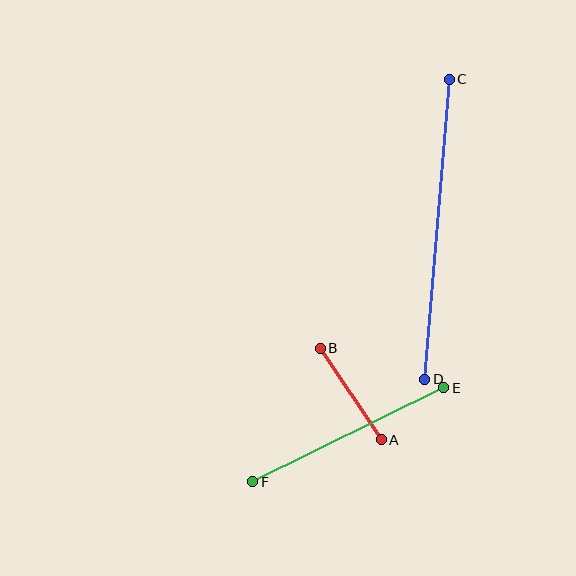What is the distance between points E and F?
The distance is approximately 213 pixels.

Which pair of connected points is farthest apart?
Points C and D are farthest apart.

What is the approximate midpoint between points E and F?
The midpoint is at approximately (348, 435) pixels.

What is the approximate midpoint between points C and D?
The midpoint is at approximately (437, 229) pixels.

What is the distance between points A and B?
The distance is approximately 110 pixels.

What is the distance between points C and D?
The distance is approximately 301 pixels.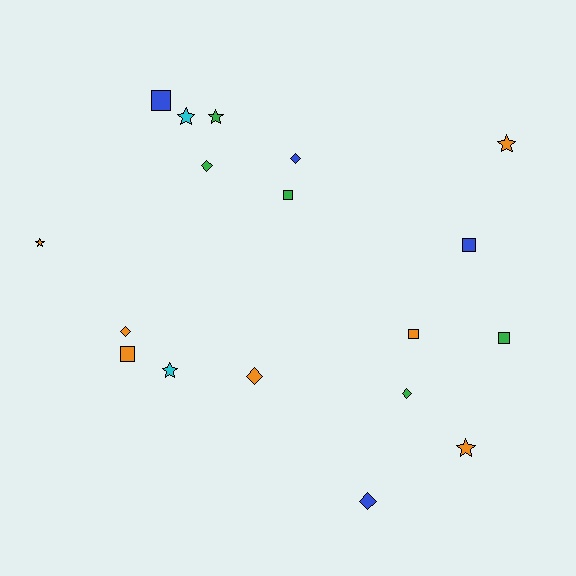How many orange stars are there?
There are 3 orange stars.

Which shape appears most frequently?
Square, with 6 objects.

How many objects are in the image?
There are 18 objects.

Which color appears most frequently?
Orange, with 7 objects.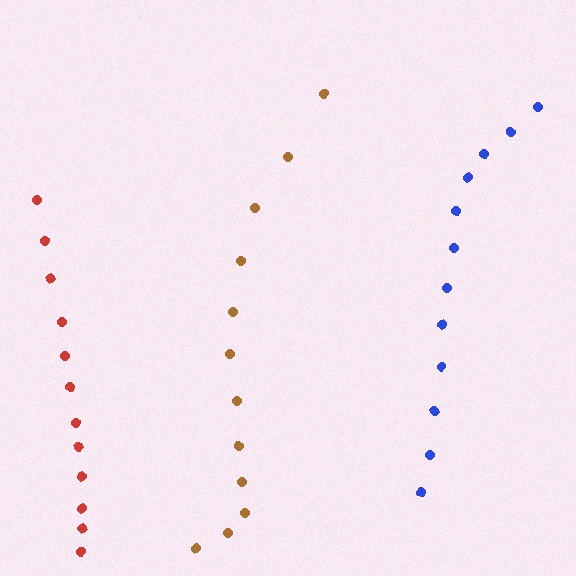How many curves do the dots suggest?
There are 3 distinct paths.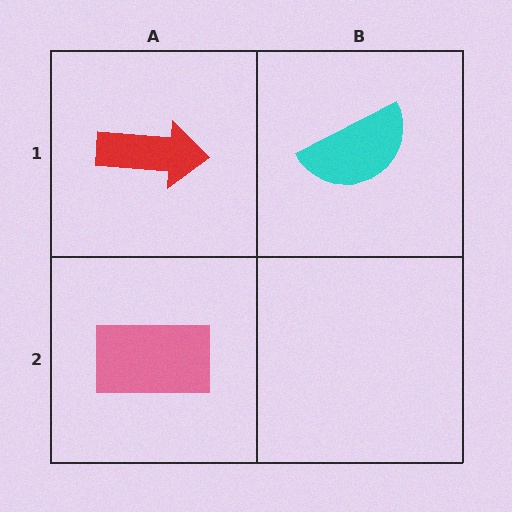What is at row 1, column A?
A red arrow.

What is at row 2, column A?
A pink rectangle.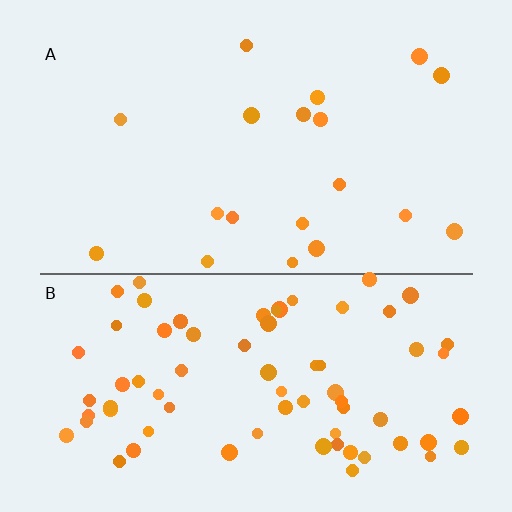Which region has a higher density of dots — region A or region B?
B (the bottom).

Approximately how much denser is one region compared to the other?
Approximately 3.8× — region B over region A.